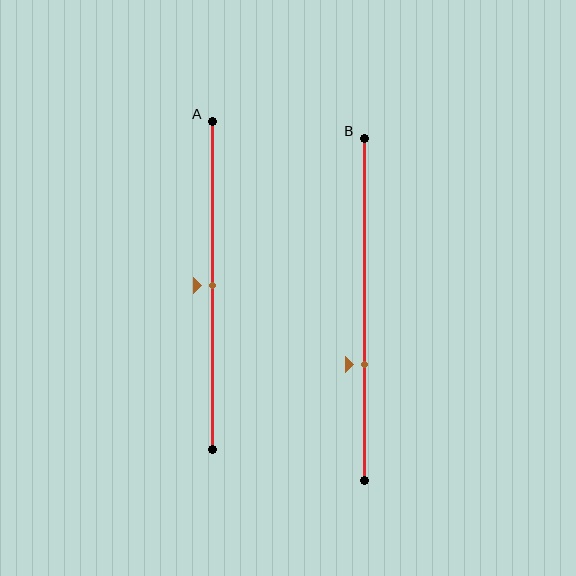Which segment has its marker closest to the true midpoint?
Segment A has its marker closest to the true midpoint.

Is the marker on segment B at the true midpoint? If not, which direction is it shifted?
No, the marker on segment B is shifted downward by about 16% of the segment length.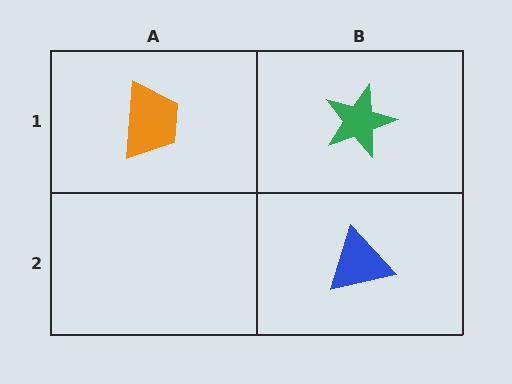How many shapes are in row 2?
1 shape.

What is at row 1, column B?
A green star.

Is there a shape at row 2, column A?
No, that cell is empty.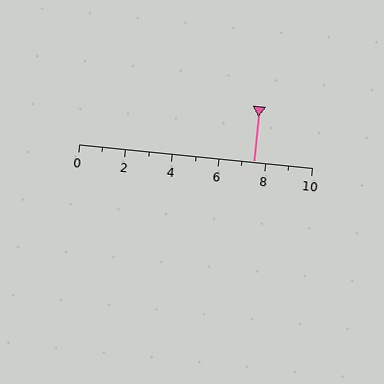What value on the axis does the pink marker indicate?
The marker indicates approximately 7.5.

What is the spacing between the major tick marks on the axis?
The major ticks are spaced 2 apart.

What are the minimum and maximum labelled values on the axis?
The axis runs from 0 to 10.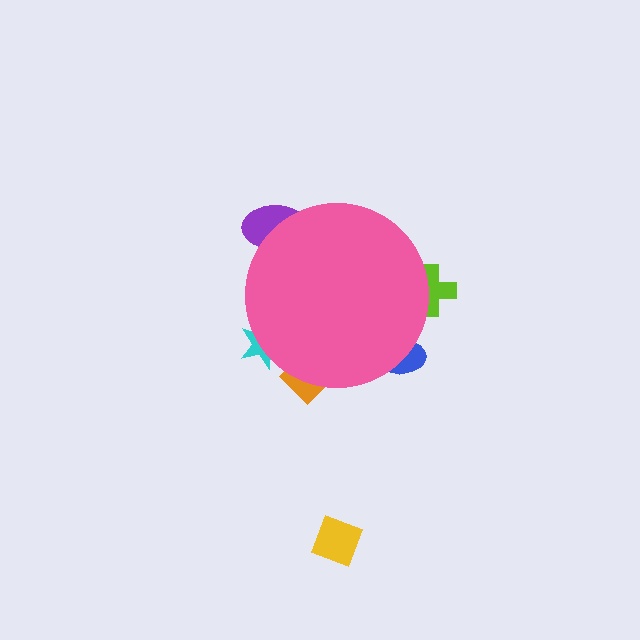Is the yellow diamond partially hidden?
No, the yellow diamond is fully visible.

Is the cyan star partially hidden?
Yes, the cyan star is partially hidden behind the pink circle.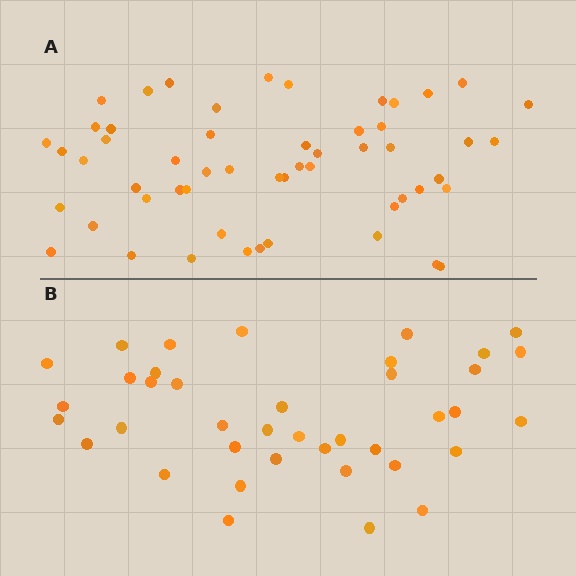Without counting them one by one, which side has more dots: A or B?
Region A (the top region) has more dots.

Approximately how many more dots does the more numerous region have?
Region A has approximately 15 more dots than region B.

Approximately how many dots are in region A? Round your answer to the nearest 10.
About 50 dots. (The exact count is 54, which rounds to 50.)